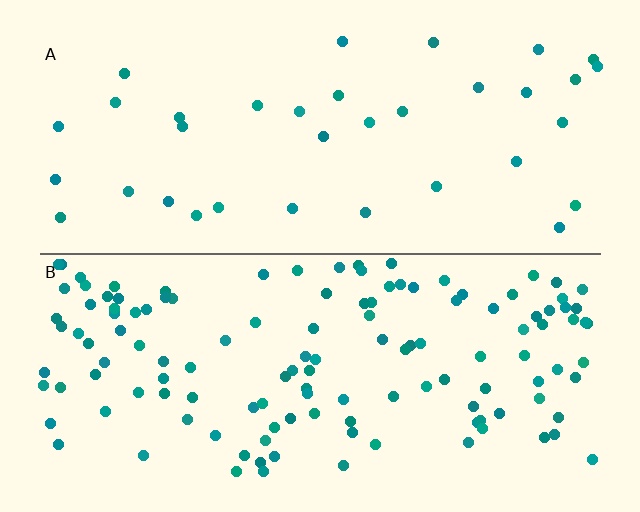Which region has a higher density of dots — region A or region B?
B (the bottom).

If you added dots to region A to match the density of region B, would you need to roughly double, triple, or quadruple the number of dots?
Approximately quadruple.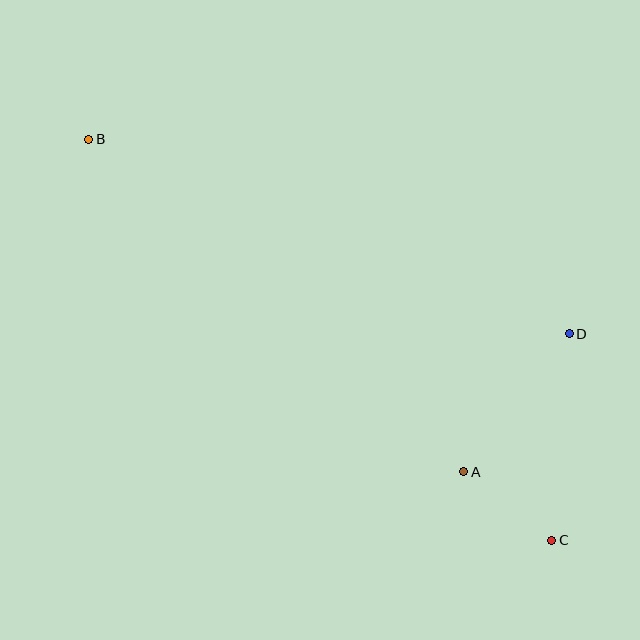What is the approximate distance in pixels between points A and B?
The distance between A and B is approximately 501 pixels.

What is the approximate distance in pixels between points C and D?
The distance between C and D is approximately 207 pixels.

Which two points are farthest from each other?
Points B and C are farthest from each other.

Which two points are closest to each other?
Points A and C are closest to each other.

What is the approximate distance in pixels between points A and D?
The distance between A and D is approximately 174 pixels.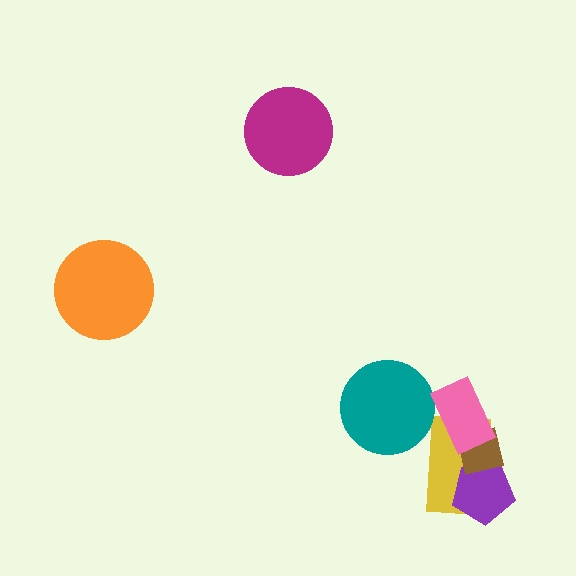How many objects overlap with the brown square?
3 objects overlap with the brown square.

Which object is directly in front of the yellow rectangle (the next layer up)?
The purple pentagon is directly in front of the yellow rectangle.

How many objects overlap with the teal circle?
0 objects overlap with the teal circle.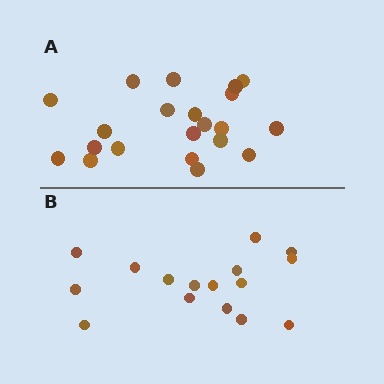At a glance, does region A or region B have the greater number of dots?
Region A (the top region) has more dots.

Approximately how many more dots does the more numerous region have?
Region A has about 5 more dots than region B.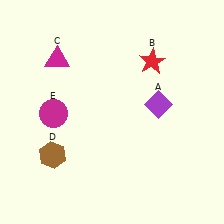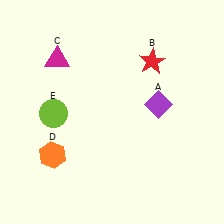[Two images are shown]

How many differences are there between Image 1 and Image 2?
There are 2 differences between the two images.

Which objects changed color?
D changed from brown to orange. E changed from magenta to lime.